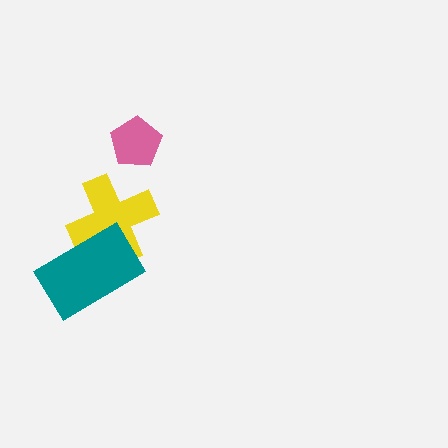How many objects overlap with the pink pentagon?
0 objects overlap with the pink pentagon.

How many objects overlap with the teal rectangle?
1 object overlaps with the teal rectangle.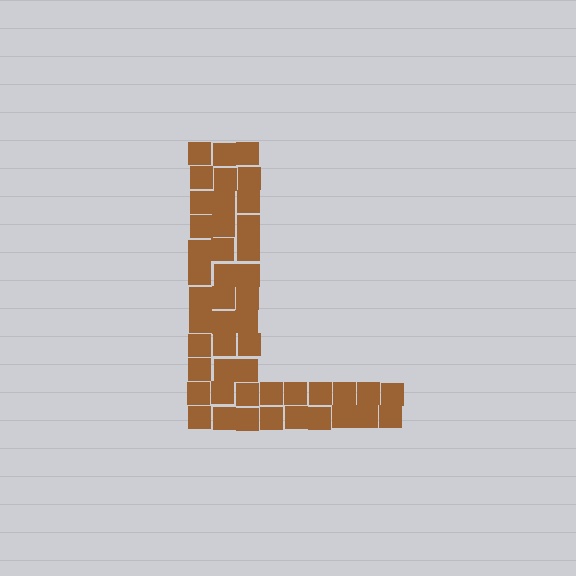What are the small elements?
The small elements are squares.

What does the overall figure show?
The overall figure shows the letter L.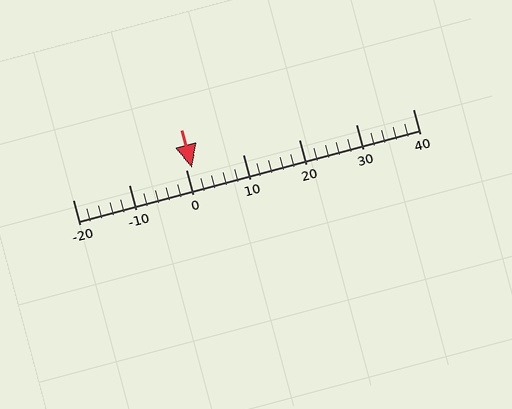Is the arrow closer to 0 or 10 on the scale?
The arrow is closer to 0.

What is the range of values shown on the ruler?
The ruler shows values from -20 to 40.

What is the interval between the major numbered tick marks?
The major tick marks are spaced 10 units apart.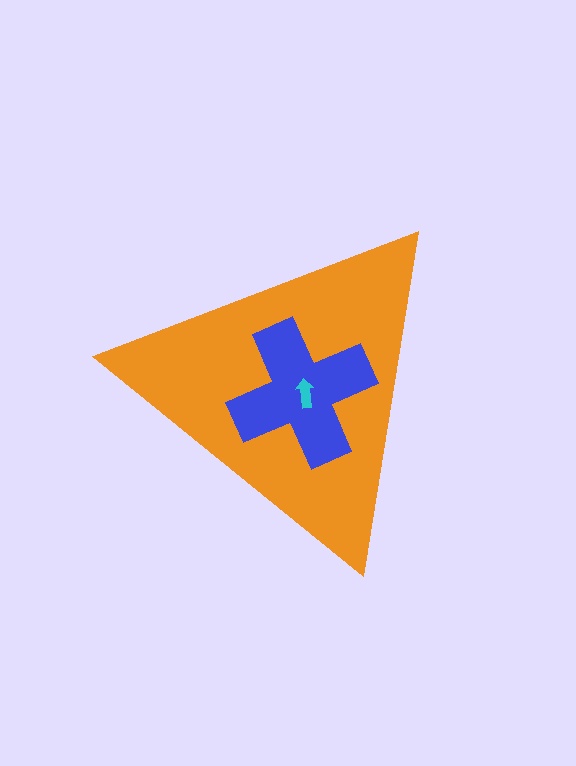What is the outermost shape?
The orange triangle.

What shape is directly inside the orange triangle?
The blue cross.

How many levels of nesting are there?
3.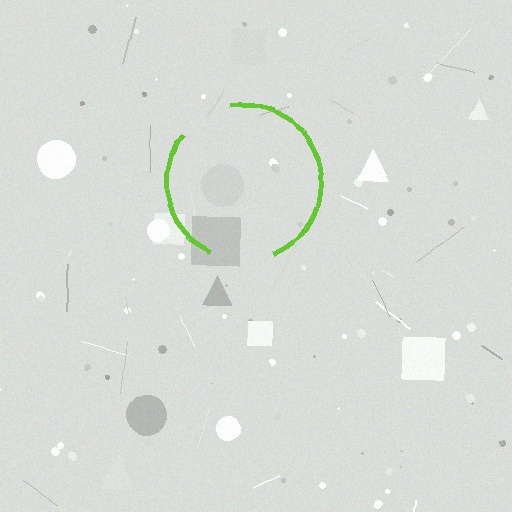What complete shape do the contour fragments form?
The contour fragments form a circle.